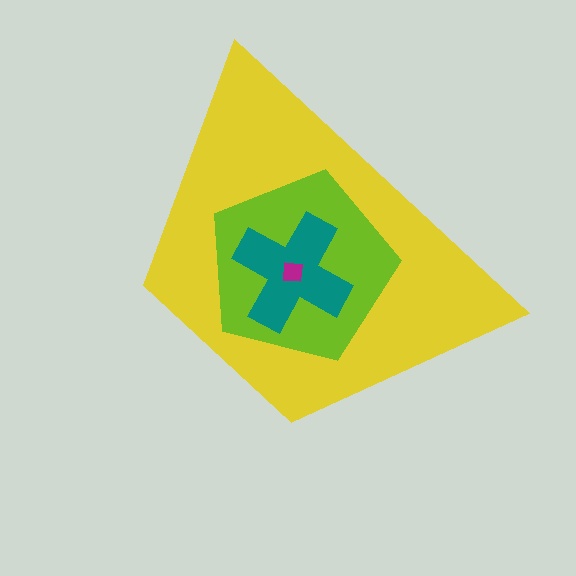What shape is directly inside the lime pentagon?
The teal cross.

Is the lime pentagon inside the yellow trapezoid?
Yes.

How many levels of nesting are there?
4.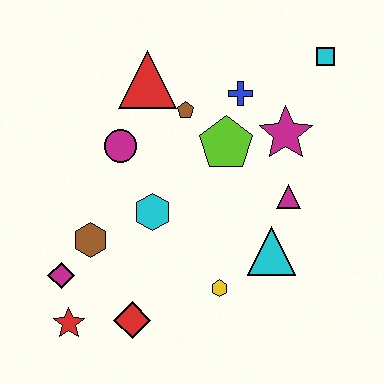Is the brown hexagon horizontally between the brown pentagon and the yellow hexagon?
No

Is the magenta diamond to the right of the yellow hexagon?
No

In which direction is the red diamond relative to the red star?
The red diamond is to the right of the red star.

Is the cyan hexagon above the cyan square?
No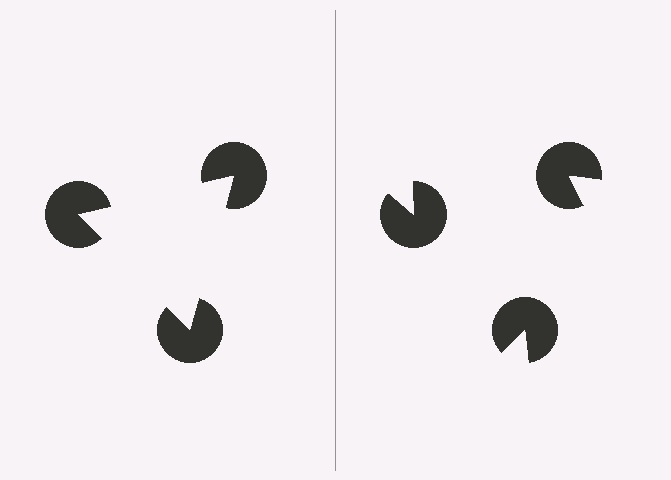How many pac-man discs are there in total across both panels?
6 — 3 on each side.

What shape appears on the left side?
An illusory triangle.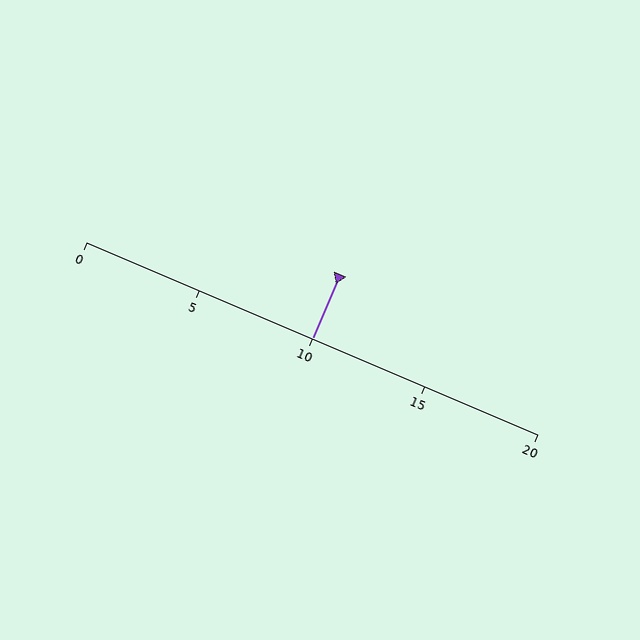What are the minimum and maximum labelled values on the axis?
The axis runs from 0 to 20.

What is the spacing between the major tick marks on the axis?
The major ticks are spaced 5 apart.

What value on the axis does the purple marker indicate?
The marker indicates approximately 10.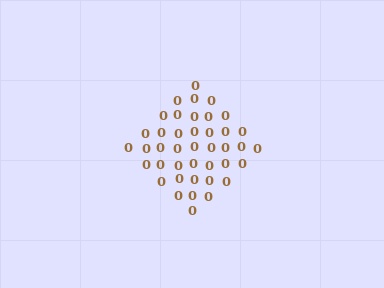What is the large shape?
The large shape is a diamond.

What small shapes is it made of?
It is made of small digit 0's.